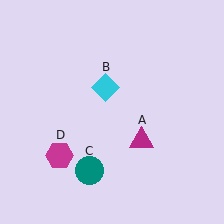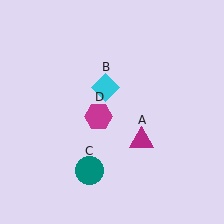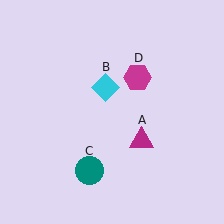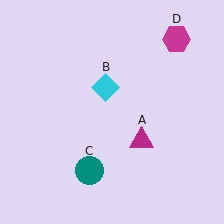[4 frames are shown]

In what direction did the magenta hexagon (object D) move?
The magenta hexagon (object D) moved up and to the right.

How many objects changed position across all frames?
1 object changed position: magenta hexagon (object D).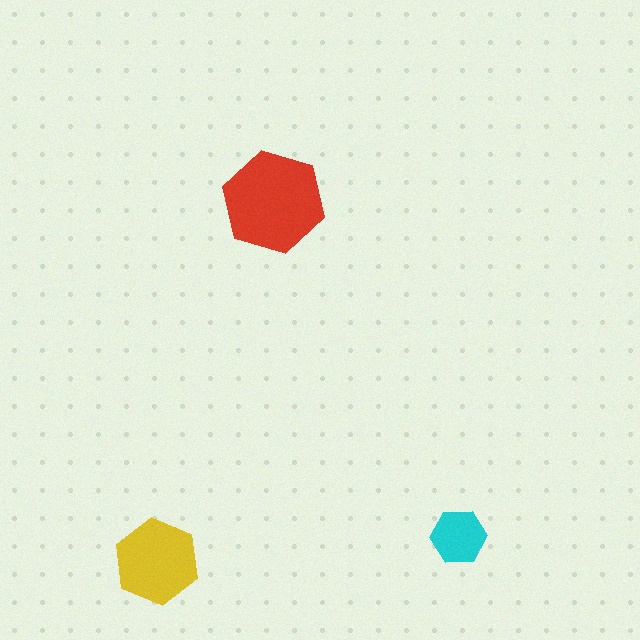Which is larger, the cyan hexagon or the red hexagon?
The red one.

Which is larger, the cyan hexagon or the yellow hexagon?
The yellow one.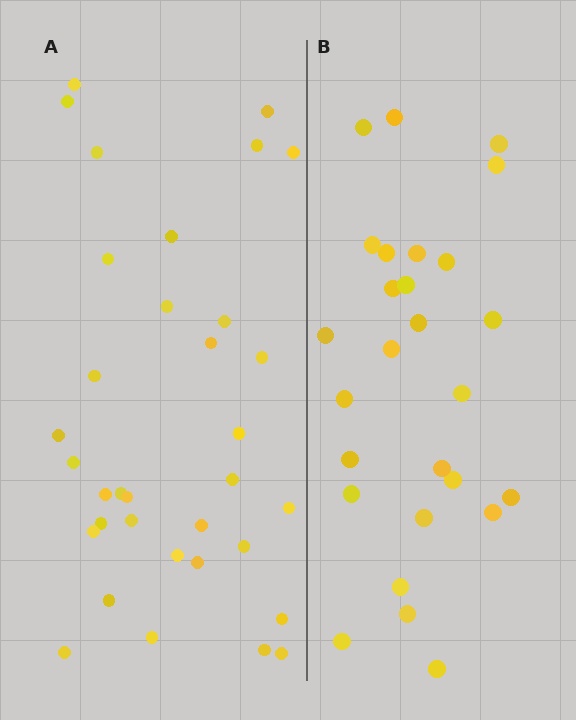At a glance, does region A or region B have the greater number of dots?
Region A (the left region) has more dots.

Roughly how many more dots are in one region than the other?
Region A has roughly 8 or so more dots than region B.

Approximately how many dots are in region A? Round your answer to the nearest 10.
About 30 dots. (The exact count is 34, which rounds to 30.)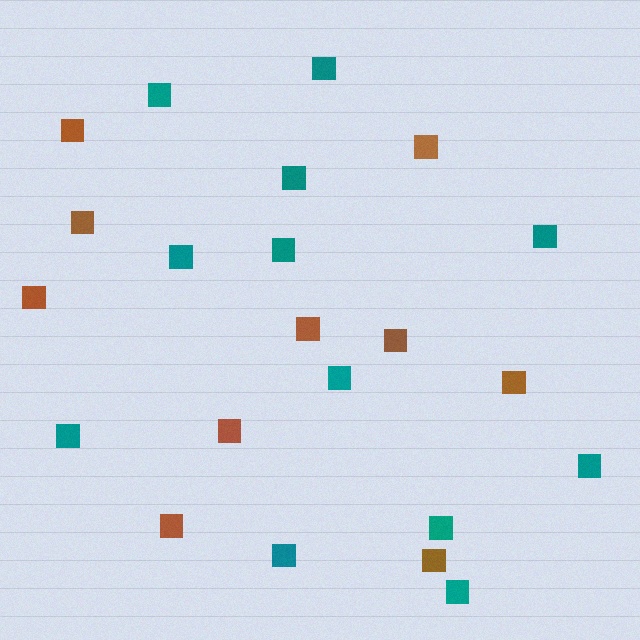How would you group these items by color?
There are 2 groups: one group of brown squares (10) and one group of teal squares (12).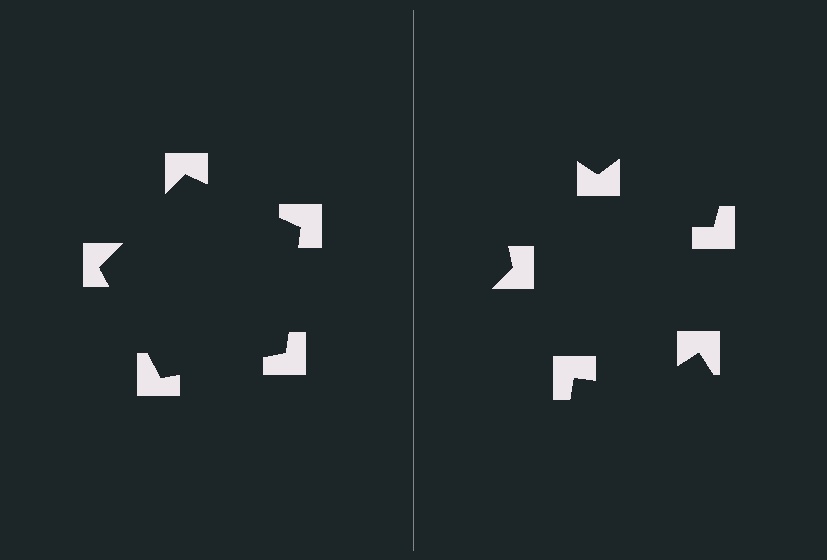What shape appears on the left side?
An illusory pentagon.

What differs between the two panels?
The notched squares are positioned identically on both sides; only the wedge orientations differ. On the left they align to a pentagon; on the right they are misaligned.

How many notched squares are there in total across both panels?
10 — 5 on each side.